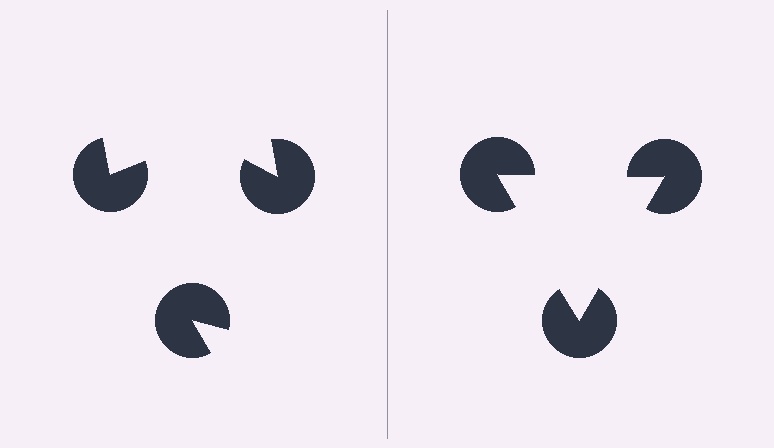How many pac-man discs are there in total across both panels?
6 — 3 on each side.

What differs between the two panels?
The pac-man discs are positioned identically on both sides; only the wedge orientations differ. On the right they align to a triangle; on the left they are misaligned.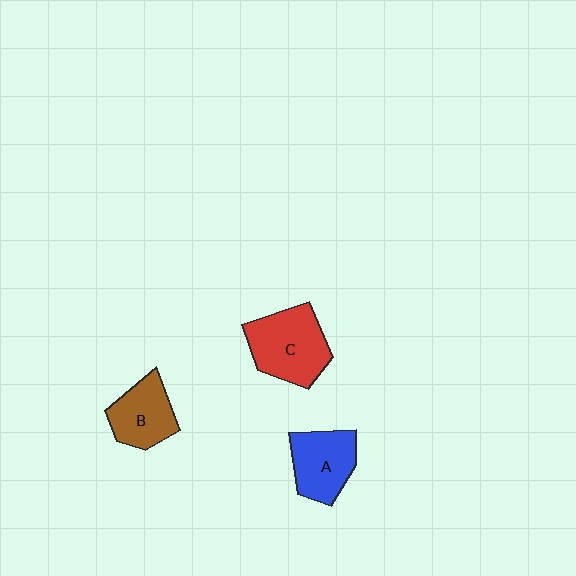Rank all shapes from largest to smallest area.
From largest to smallest: C (red), A (blue), B (brown).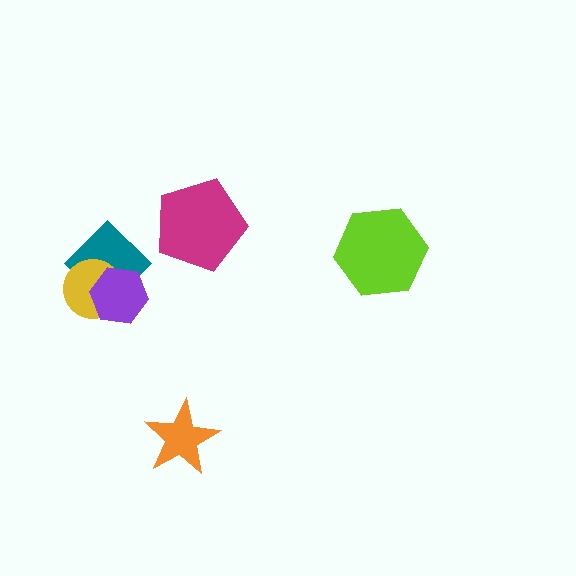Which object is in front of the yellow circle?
The purple hexagon is in front of the yellow circle.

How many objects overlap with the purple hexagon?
2 objects overlap with the purple hexagon.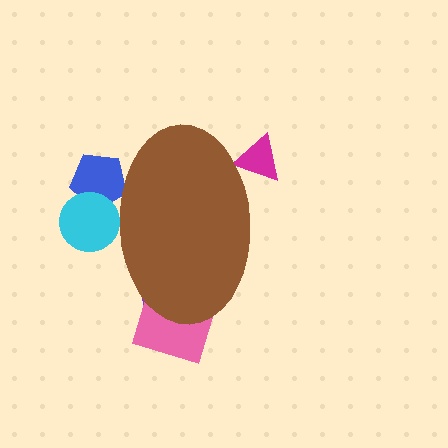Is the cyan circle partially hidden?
Yes, the cyan circle is partially hidden behind the brown ellipse.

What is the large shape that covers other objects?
A brown ellipse.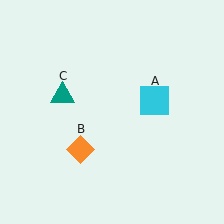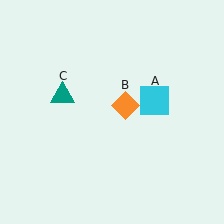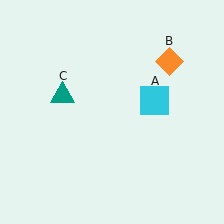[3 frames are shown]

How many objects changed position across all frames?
1 object changed position: orange diamond (object B).